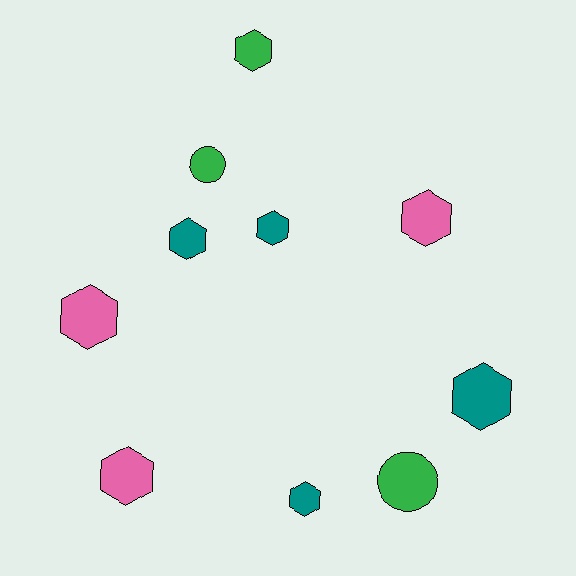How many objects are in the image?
There are 10 objects.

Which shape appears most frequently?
Hexagon, with 8 objects.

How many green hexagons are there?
There is 1 green hexagon.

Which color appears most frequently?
Teal, with 4 objects.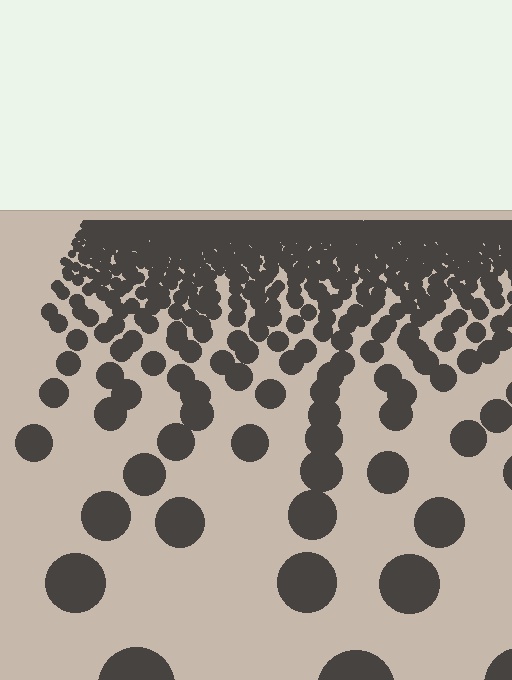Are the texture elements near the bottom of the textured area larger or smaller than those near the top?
Larger. Near the bottom, elements are closer to the viewer and appear at a bigger on-screen size.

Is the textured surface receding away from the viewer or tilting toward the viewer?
The surface is receding away from the viewer. Texture elements get smaller and denser toward the top.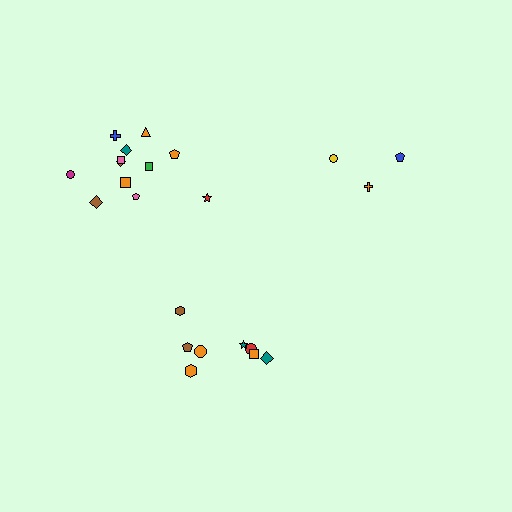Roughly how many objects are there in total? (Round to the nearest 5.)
Roughly 25 objects in total.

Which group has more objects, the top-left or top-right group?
The top-left group.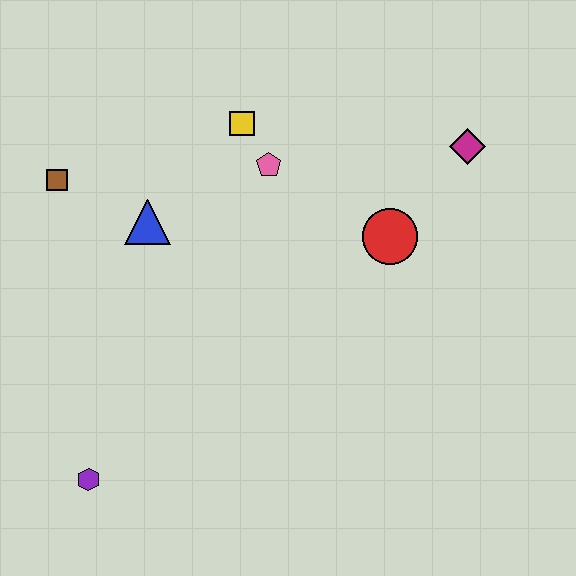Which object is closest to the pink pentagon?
The yellow square is closest to the pink pentagon.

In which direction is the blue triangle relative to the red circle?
The blue triangle is to the left of the red circle.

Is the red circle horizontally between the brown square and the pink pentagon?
No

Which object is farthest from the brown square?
The magenta diamond is farthest from the brown square.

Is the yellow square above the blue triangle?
Yes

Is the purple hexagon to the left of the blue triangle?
Yes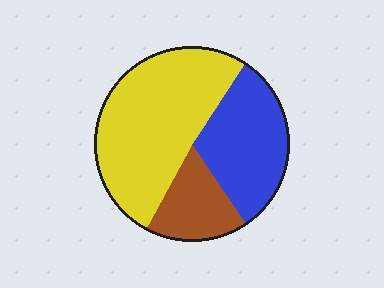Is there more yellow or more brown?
Yellow.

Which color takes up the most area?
Yellow, at roughly 50%.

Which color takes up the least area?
Brown, at roughly 15%.